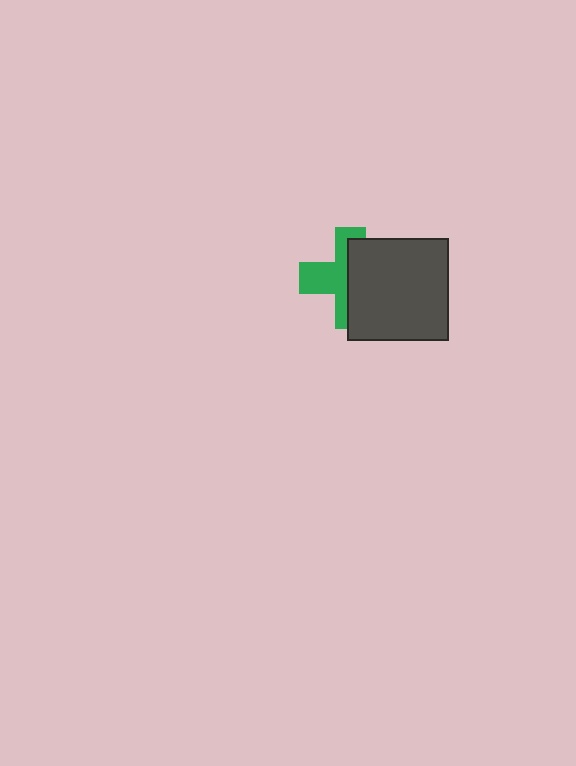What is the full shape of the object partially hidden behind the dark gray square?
The partially hidden object is a green cross.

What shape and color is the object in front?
The object in front is a dark gray square.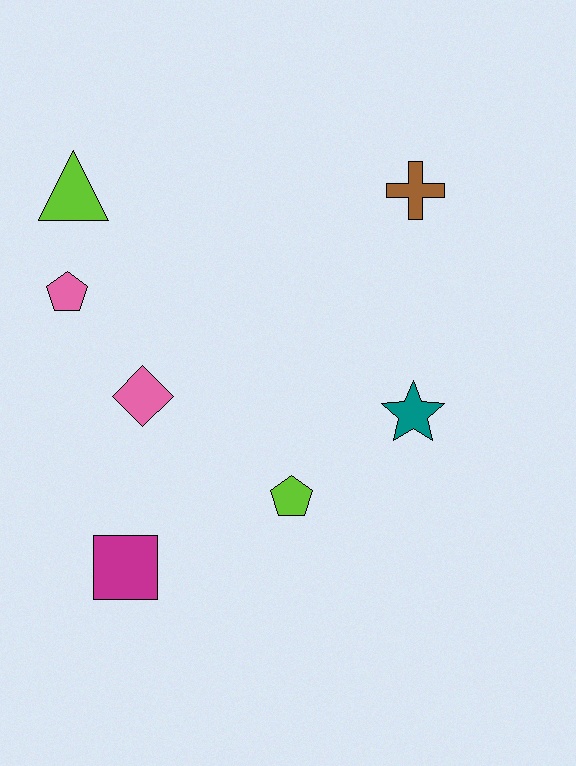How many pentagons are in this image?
There are 2 pentagons.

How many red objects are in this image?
There are no red objects.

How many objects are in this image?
There are 7 objects.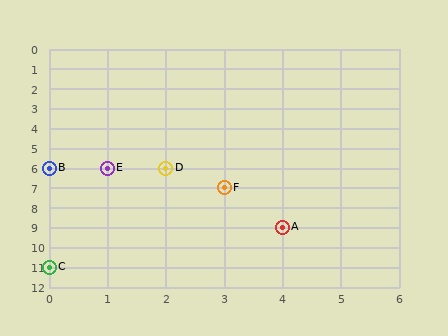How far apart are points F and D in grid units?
Points F and D are 1 column and 1 row apart (about 1.4 grid units diagonally).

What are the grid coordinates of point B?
Point B is at grid coordinates (0, 6).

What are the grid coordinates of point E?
Point E is at grid coordinates (1, 6).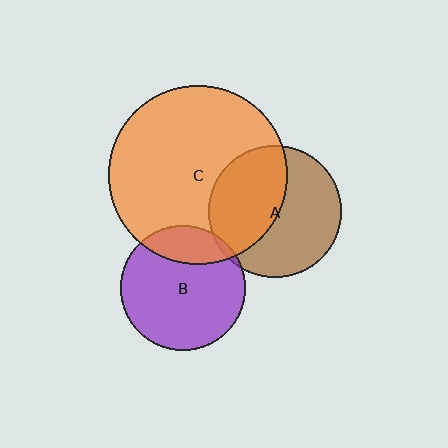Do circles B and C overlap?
Yes.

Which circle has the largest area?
Circle C (orange).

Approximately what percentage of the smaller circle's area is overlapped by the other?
Approximately 20%.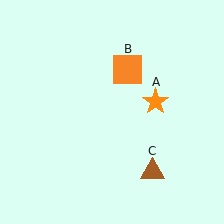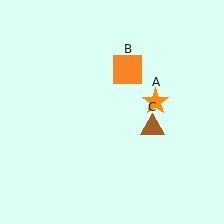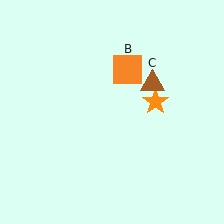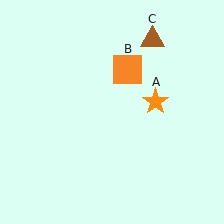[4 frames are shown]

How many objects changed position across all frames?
1 object changed position: brown triangle (object C).